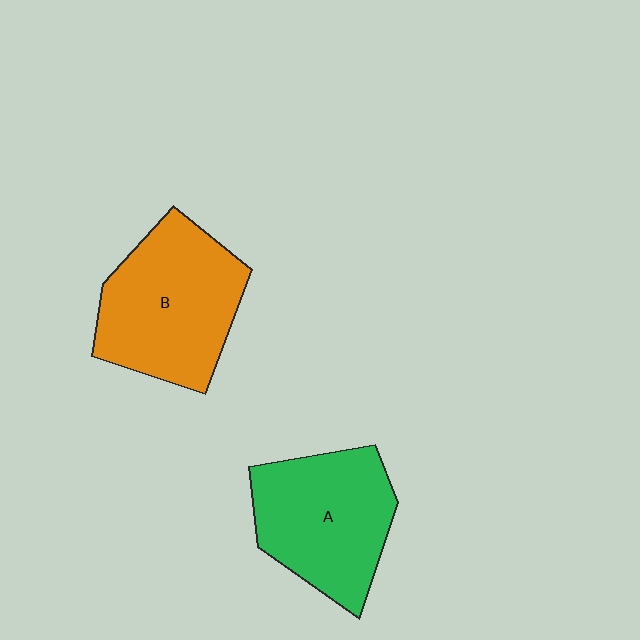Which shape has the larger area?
Shape B (orange).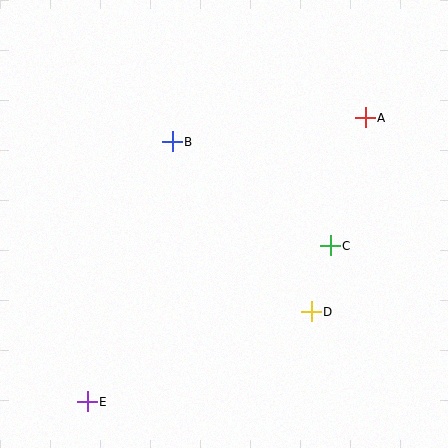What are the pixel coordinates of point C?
Point C is at (330, 246).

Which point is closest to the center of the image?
Point B at (172, 142) is closest to the center.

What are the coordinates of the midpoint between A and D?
The midpoint between A and D is at (338, 215).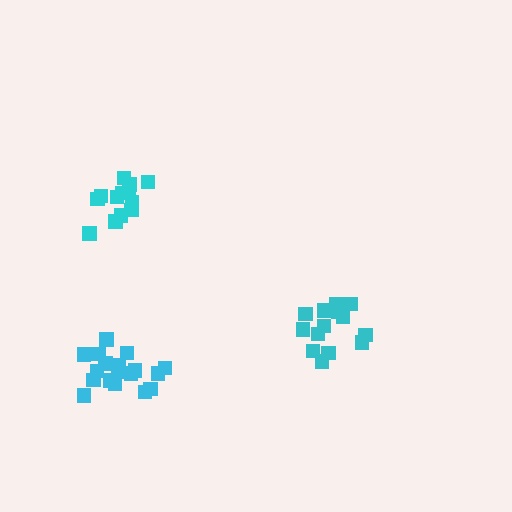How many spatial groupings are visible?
There are 3 spatial groupings.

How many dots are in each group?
Group 1: 14 dots, Group 2: 13 dots, Group 3: 19 dots (46 total).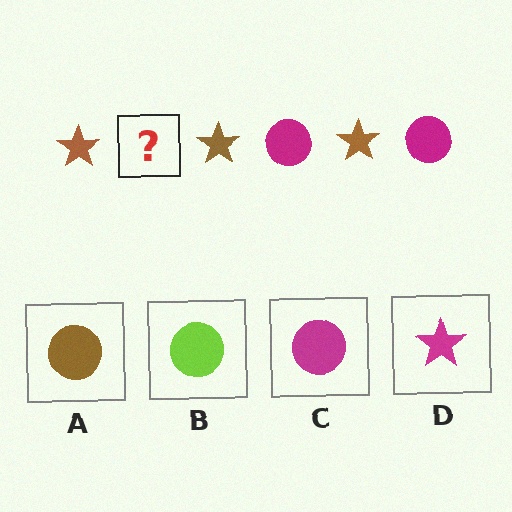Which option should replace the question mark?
Option C.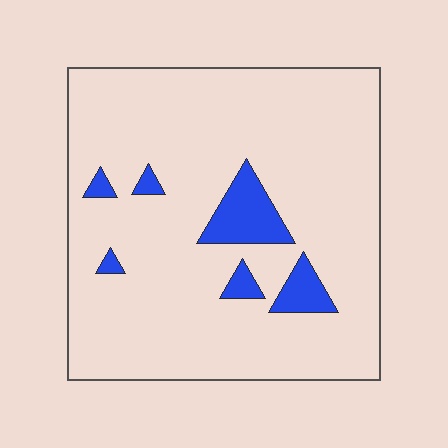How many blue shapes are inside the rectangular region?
6.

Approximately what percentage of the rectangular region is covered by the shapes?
Approximately 10%.